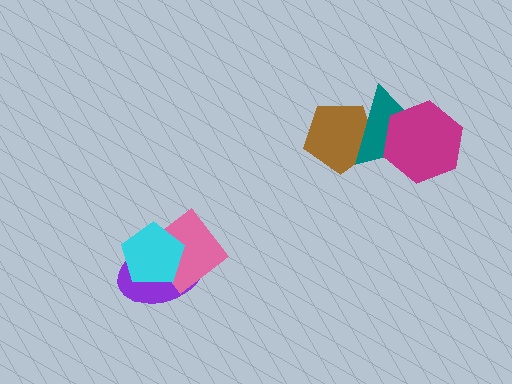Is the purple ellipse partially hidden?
Yes, it is partially covered by another shape.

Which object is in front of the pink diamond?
The cyan pentagon is in front of the pink diamond.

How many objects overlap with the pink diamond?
2 objects overlap with the pink diamond.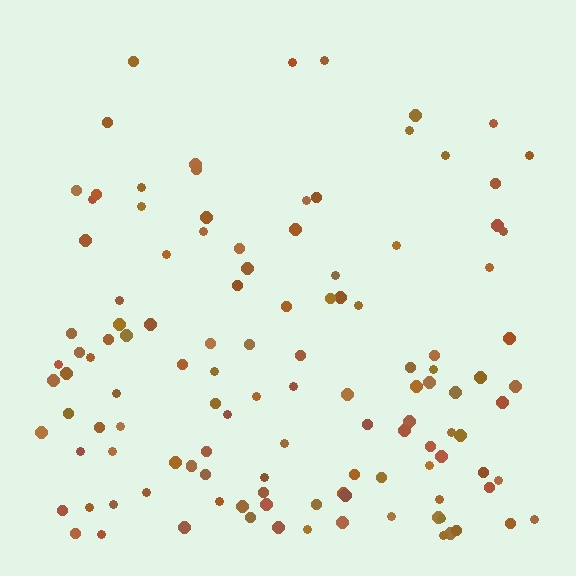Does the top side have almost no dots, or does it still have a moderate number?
Still a moderate number, just noticeably fewer than the bottom.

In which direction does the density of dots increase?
From top to bottom, with the bottom side densest.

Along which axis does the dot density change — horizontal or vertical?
Vertical.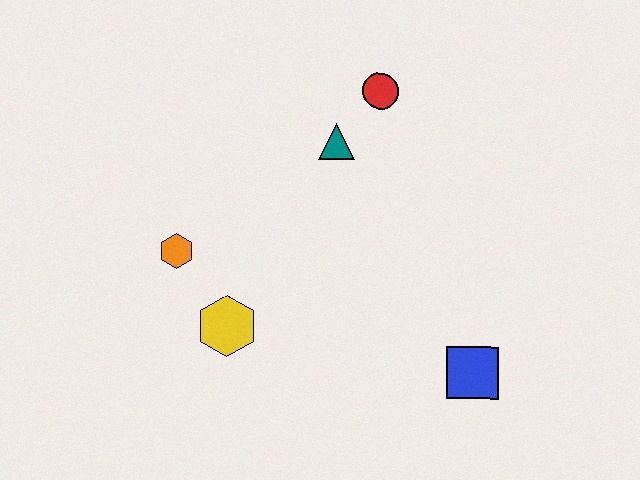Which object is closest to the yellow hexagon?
The orange hexagon is closest to the yellow hexagon.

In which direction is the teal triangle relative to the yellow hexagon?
The teal triangle is above the yellow hexagon.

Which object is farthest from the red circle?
The blue square is farthest from the red circle.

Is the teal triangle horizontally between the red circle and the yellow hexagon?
Yes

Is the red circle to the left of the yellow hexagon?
No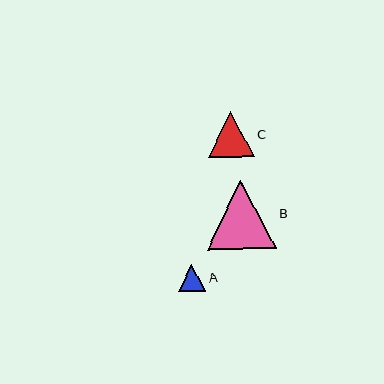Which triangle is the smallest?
Triangle A is the smallest with a size of approximately 27 pixels.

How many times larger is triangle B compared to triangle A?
Triangle B is approximately 2.5 times the size of triangle A.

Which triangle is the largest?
Triangle B is the largest with a size of approximately 69 pixels.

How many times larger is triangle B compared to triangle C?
Triangle B is approximately 1.5 times the size of triangle C.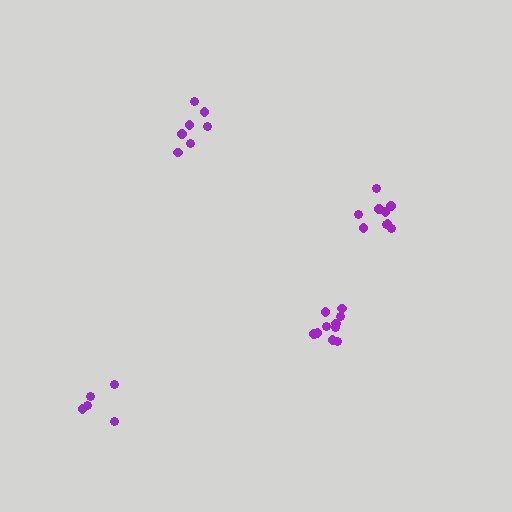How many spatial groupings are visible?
There are 4 spatial groupings.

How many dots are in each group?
Group 1: 10 dots, Group 2: 5 dots, Group 3: 7 dots, Group 4: 9 dots (31 total).